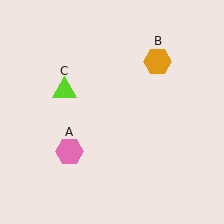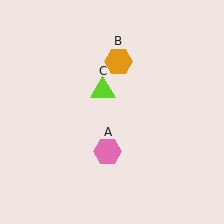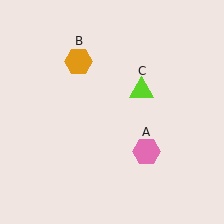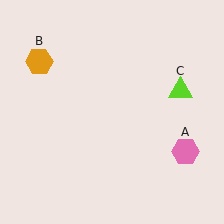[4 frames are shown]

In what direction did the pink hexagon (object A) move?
The pink hexagon (object A) moved right.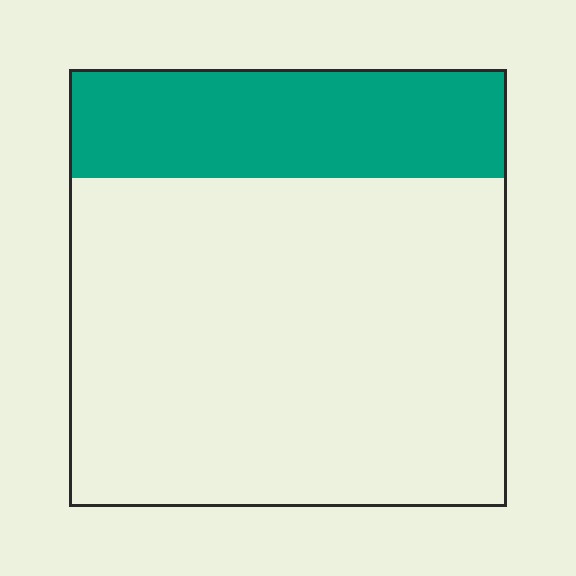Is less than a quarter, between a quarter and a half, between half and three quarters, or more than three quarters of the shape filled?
Less than a quarter.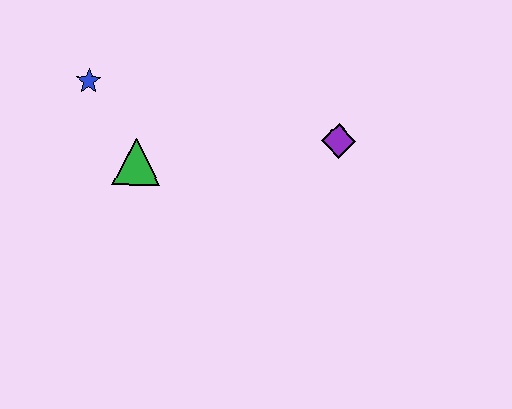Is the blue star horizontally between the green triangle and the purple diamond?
No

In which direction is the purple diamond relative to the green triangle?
The purple diamond is to the right of the green triangle.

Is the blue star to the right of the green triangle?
No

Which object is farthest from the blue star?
The purple diamond is farthest from the blue star.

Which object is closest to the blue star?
The green triangle is closest to the blue star.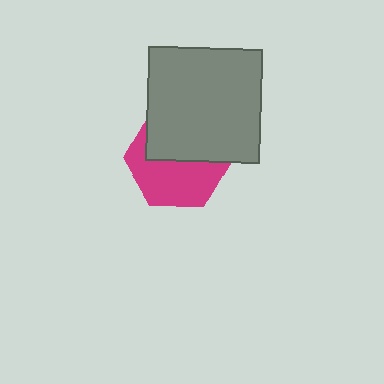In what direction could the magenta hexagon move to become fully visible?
The magenta hexagon could move down. That would shift it out from behind the gray square entirely.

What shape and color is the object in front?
The object in front is a gray square.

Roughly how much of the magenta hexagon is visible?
About half of it is visible (roughly 53%).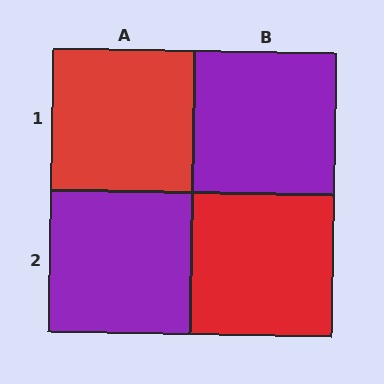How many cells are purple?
2 cells are purple.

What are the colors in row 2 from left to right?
Purple, red.